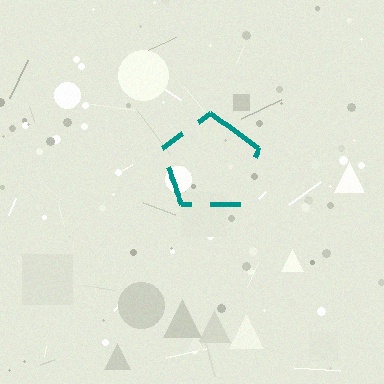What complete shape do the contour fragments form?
The contour fragments form a pentagon.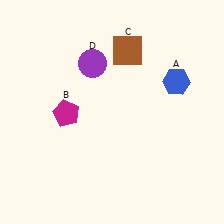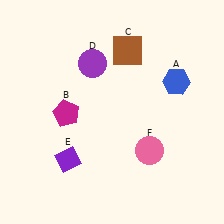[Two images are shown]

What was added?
A purple diamond (E), a pink circle (F) were added in Image 2.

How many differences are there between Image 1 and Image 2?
There are 2 differences between the two images.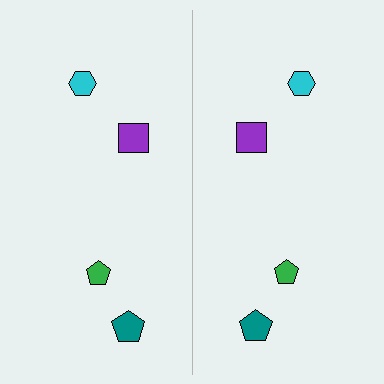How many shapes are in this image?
There are 8 shapes in this image.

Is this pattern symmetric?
Yes, this pattern has bilateral (reflection) symmetry.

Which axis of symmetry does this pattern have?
The pattern has a vertical axis of symmetry running through the center of the image.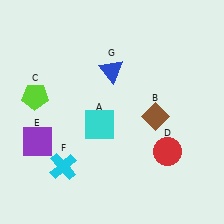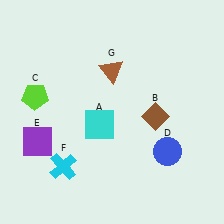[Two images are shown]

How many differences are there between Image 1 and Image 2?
There are 2 differences between the two images.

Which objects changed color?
D changed from red to blue. G changed from blue to brown.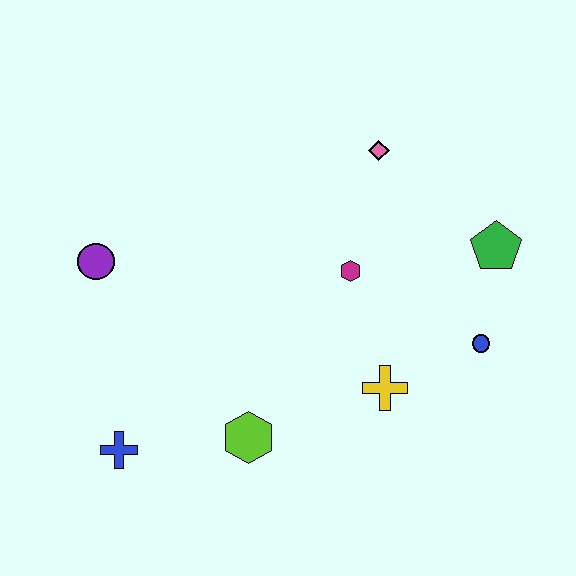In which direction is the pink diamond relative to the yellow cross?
The pink diamond is above the yellow cross.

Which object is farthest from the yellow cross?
The purple circle is farthest from the yellow cross.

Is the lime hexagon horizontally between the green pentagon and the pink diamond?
No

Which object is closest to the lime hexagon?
The blue cross is closest to the lime hexagon.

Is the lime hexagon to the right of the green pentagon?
No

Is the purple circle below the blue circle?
No